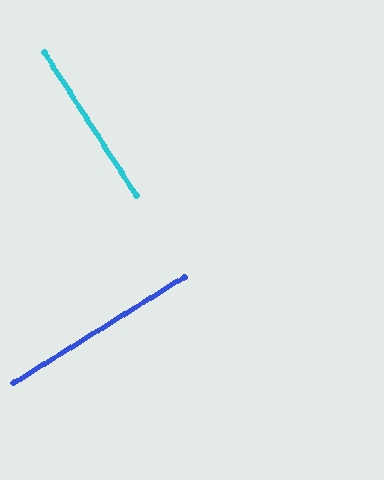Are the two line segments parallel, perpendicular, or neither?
Perpendicular — they meet at approximately 89°.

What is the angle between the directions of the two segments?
Approximately 89 degrees.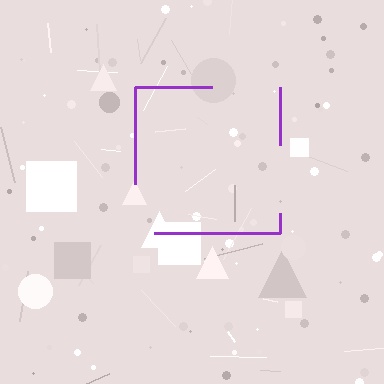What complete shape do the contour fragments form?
The contour fragments form a square.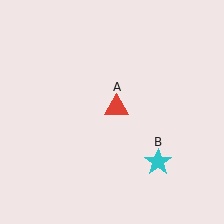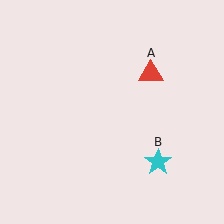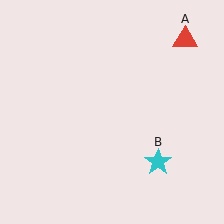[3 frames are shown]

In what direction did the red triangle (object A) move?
The red triangle (object A) moved up and to the right.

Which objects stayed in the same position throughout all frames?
Cyan star (object B) remained stationary.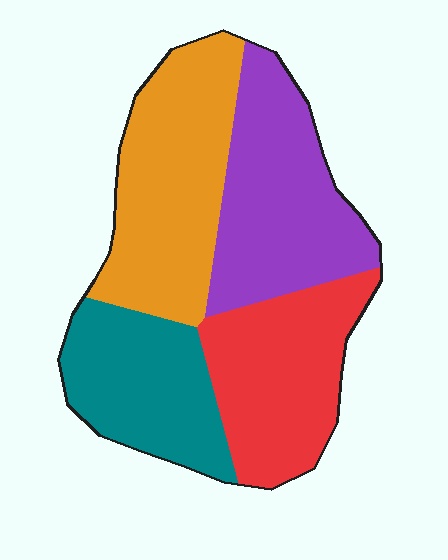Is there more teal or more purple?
Purple.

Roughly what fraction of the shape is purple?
Purple covers 27% of the shape.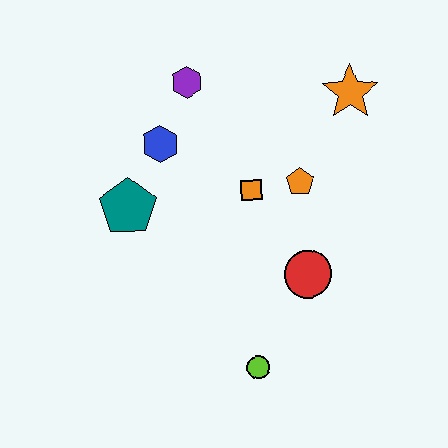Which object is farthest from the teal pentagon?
The orange star is farthest from the teal pentagon.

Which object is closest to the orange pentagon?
The orange square is closest to the orange pentagon.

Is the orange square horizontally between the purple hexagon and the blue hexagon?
No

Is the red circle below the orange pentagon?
Yes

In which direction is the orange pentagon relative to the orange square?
The orange pentagon is to the right of the orange square.